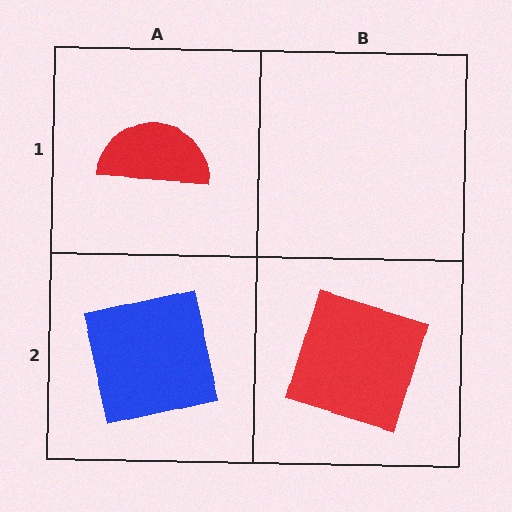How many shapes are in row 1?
1 shape.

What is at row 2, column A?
A blue square.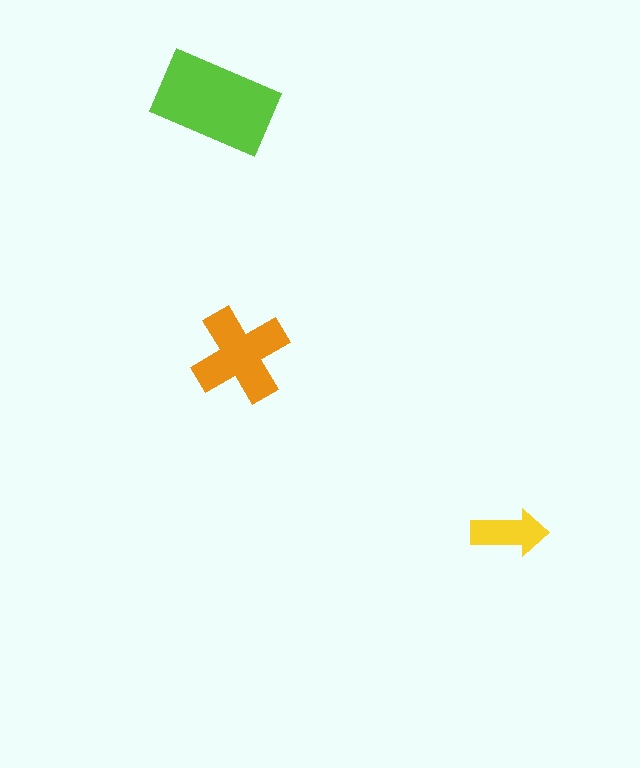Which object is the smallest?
The yellow arrow.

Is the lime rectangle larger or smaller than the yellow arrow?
Larger.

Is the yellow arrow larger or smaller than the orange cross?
Smaller.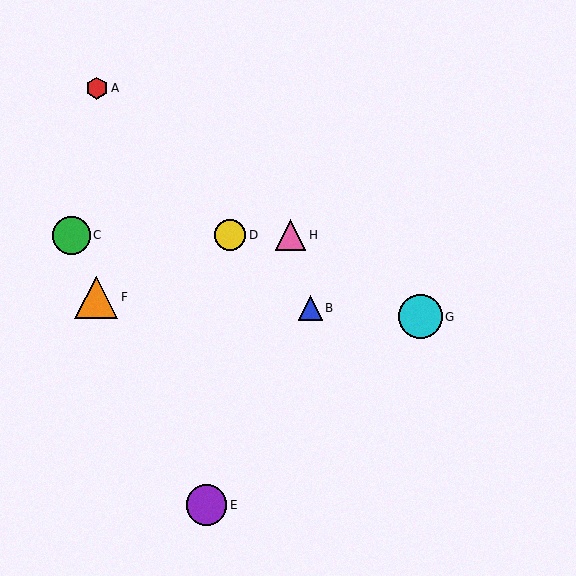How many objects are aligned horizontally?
3 objects (C, D, H) are aligned horizontally.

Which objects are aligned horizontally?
Objects C, D, H are aligned horizontally.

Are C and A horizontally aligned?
No, C is at y≈235 and A is at y≈88.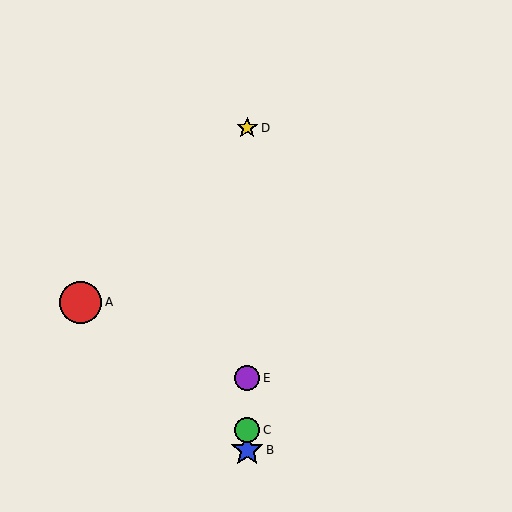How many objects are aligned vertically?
4 objects (B, C, D, E) are aligned vertically.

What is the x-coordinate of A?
Object A is at x≈80.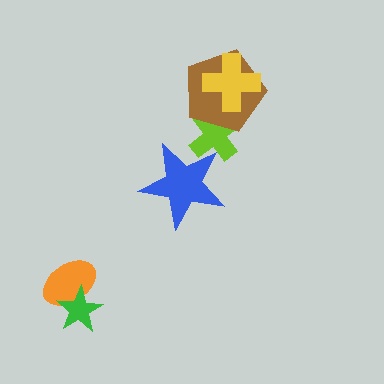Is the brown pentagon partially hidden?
Yes, it is partially covered by another shape.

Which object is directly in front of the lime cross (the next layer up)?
The brown pentagon is directly in front of the lime cross.